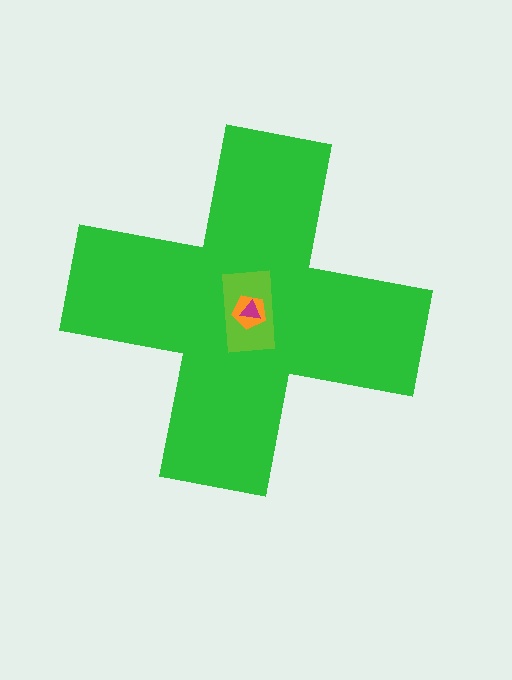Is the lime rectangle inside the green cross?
Yes.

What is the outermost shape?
The green cross.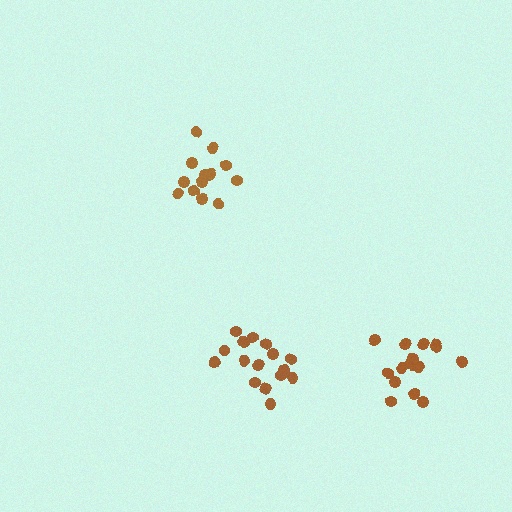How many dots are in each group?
Group 1: 16 dots, Group 2: 14 dots, Group 3: 17 dots (47 total).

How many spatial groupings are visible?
There are 3 spatial groupings.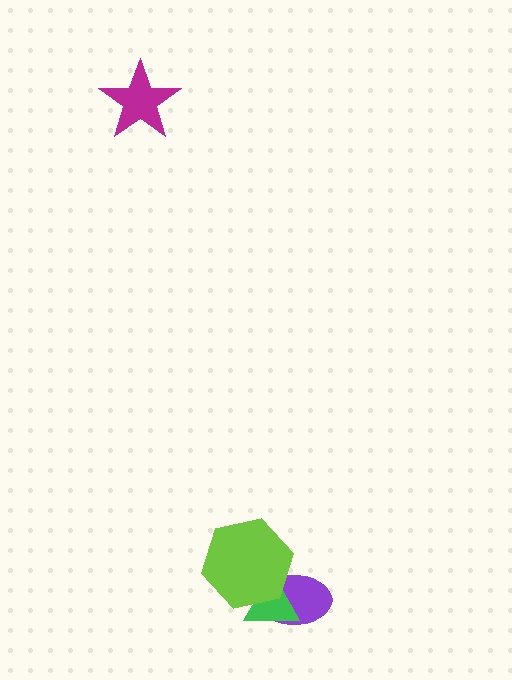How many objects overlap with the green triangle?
2 objects overlap with the green triangle.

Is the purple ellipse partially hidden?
Yes, it is partially covered by another shape.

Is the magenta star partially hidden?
No, no other shape covers it.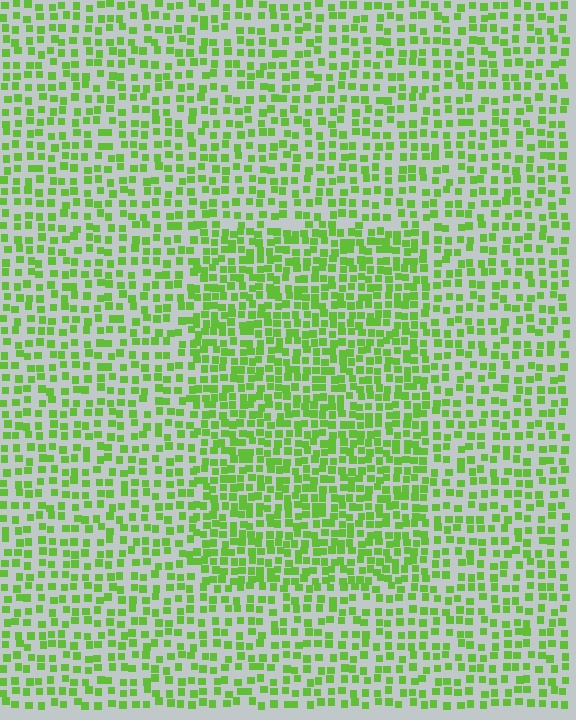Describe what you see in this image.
The image contains small lime elements arranged at two different densities. A rectangle-shaped region is visible where the elements are more densely packed than the surrounding area.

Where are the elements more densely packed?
The elements are more densely packed inside the rectangle boundary.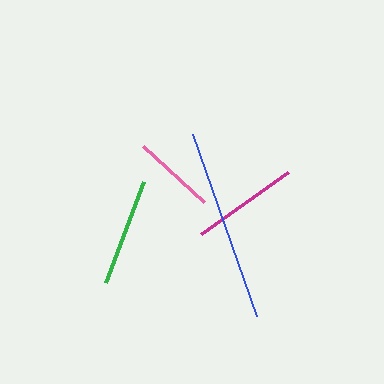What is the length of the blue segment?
The blue segment is approximately 193 pixels long.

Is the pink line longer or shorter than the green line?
The green line is longer than the pink line.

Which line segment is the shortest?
The pink line is the shortest at approximately 83 pixels.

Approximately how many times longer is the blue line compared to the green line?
The blue line is approximately 1.8 times the length of the green line.